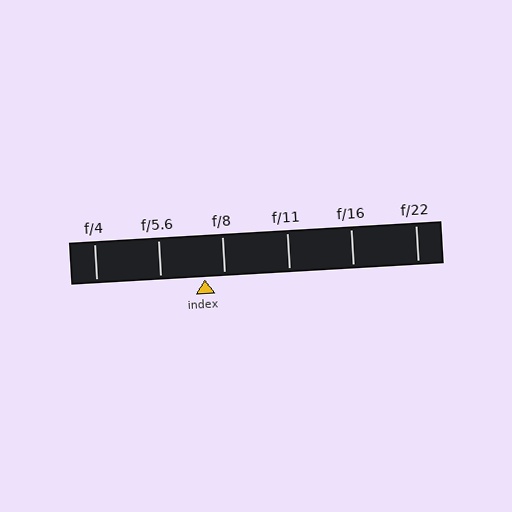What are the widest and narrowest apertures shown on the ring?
The widest aperture shown is f/4 and the narrowest is f/22.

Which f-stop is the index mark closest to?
The index mark is closest to f/8.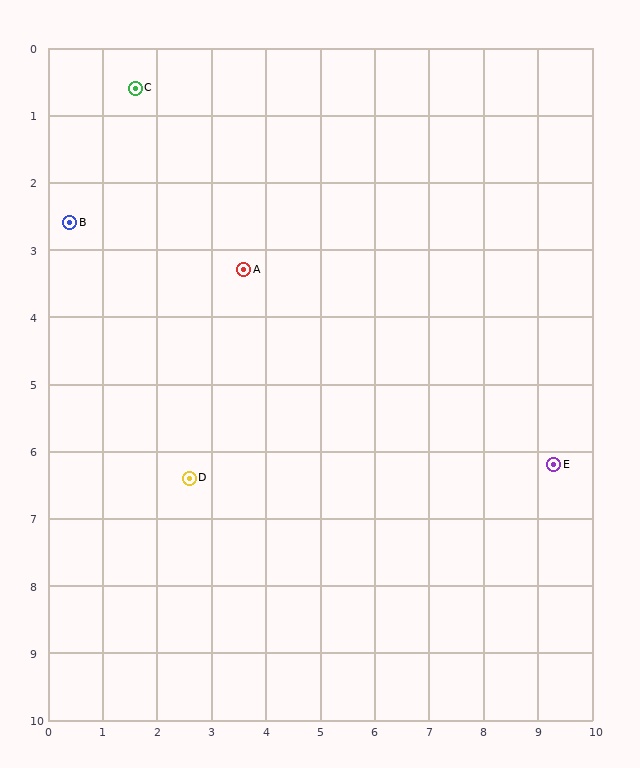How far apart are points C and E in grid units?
Points C and E are about 9.5 grid units apart.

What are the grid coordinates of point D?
Point D is at approximately (2.6, 6.4).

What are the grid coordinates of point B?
Point B is at approximately (0.4, 2.6).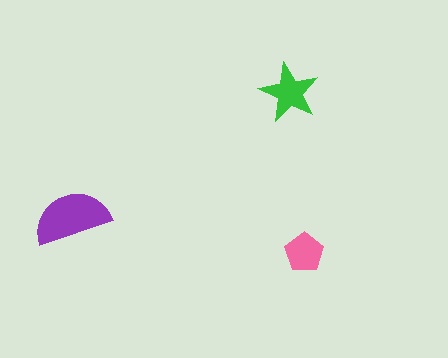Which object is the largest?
The purple semicircle.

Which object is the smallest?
The pink pentagon.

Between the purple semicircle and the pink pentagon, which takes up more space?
The purple semicircle.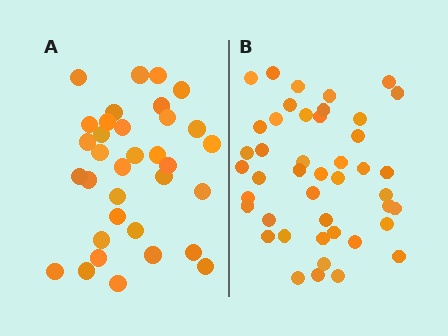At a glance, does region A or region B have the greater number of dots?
Region B (the right region) has more dots.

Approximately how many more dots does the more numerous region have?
Region B has roughly 10 or so more dots than region A.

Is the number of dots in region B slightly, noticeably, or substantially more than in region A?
Region B has noticeably more, but not dramatically so. The ratio is roughly 1.3 to 1.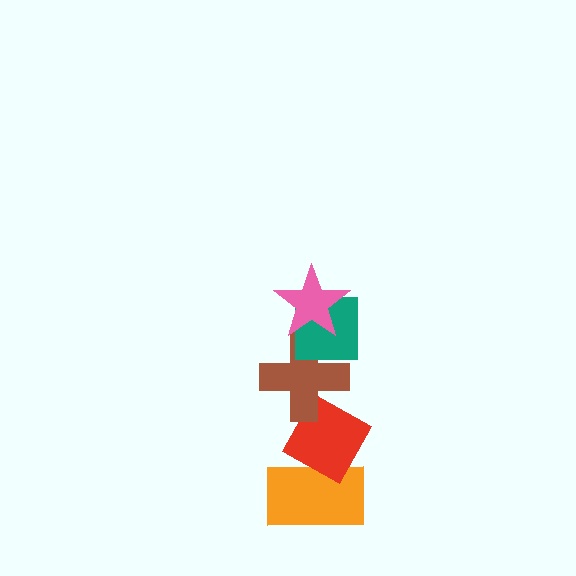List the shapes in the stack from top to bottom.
From top to bottom: the pink star, the teal square, the brown cross, the red diamond, the orange rectangle.